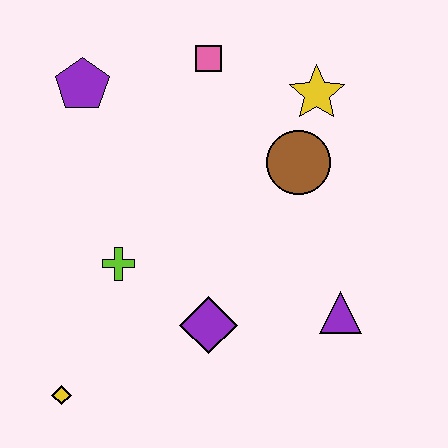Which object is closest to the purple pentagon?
The pink square is closest to the purple pentagon.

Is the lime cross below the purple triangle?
No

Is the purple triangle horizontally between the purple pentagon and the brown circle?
No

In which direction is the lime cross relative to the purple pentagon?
The lime cross is below the purple pentagon.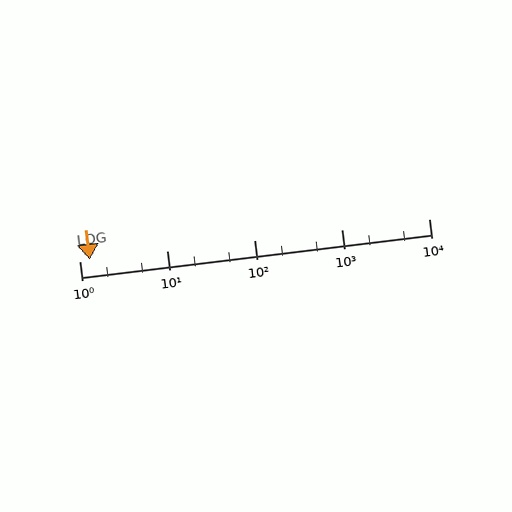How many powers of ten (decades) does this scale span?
The scale spans 4 decades, from 1 to 10000.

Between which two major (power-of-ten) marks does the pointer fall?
The pointer is between 1 and 10.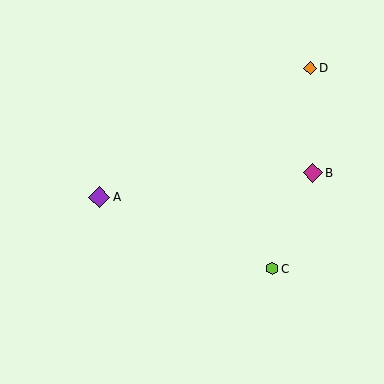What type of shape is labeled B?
Shape B is a magenta diamond.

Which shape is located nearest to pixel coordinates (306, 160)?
The magenta diamond (labeled B) at (313, 173) is nearest to that location.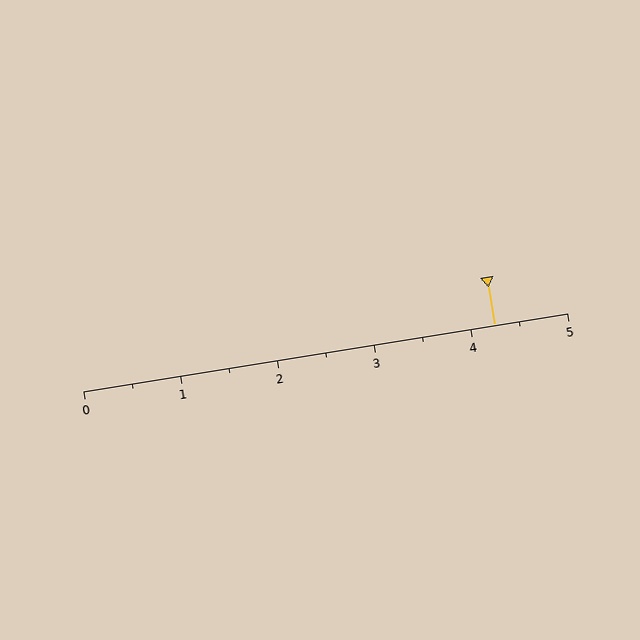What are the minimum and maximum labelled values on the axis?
The axis runs from 0 to 5.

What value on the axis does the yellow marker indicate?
The marker indicates approximately 4.2.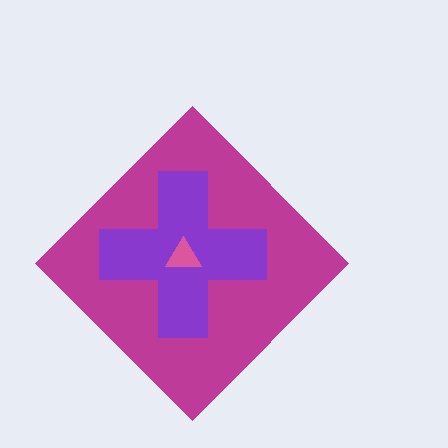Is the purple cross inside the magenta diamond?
Yes.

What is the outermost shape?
The magenta diamond.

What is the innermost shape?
The pink triangle.